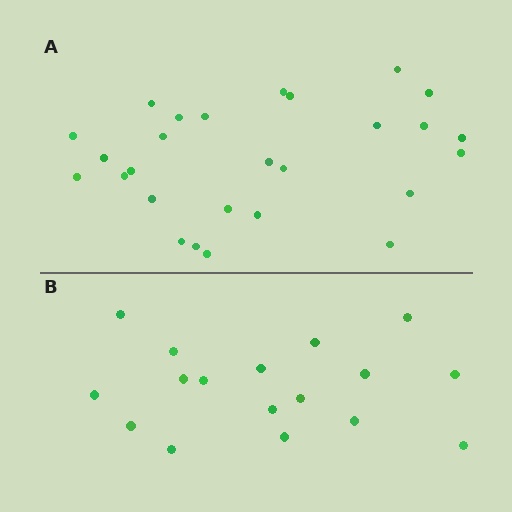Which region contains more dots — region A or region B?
Region A (the top region) has more dots.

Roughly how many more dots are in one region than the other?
Region A has roughly 10 or so more dots than region B.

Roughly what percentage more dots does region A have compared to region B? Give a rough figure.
About 60% more.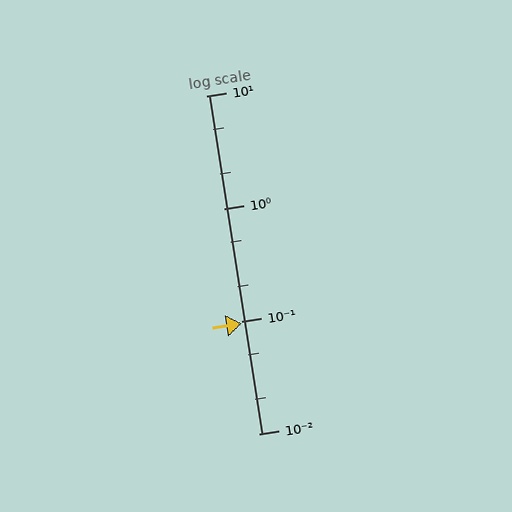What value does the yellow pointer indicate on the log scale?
The pointer indicates approximately 0.096.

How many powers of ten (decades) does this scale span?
The scale spans 3 decades, from 0.01 to 10.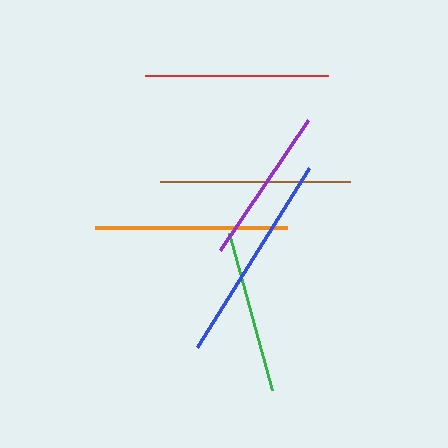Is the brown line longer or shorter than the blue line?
The blue line is longer than the brown line.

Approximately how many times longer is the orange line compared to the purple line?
The orange line is approximately 1.2 times the length of the purple line.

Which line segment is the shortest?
The purple line is the shortest at approximately 158 pixels.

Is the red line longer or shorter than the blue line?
The blue line is longer than the red line.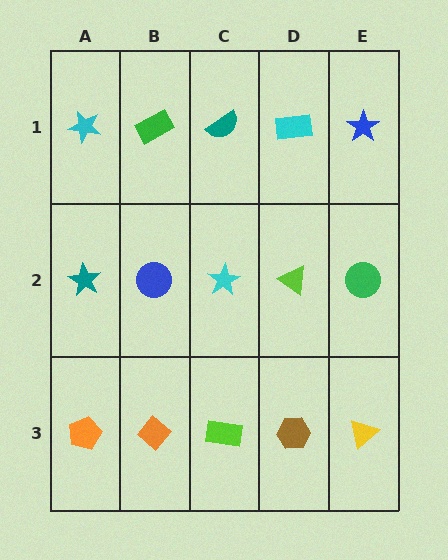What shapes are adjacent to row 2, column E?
A blue star (row 1, column E), a yellow triangle (row 3, column E), a lime triangle (row 2, column D).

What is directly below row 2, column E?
A yellow triangle.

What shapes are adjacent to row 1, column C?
A cyan star (row 2, column C), a green rectangle (row 1, column B), a cyan rectangle (row 1, column D).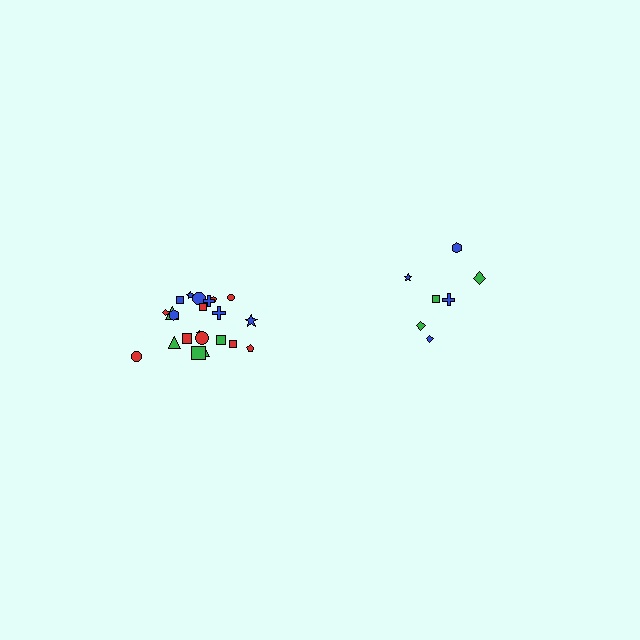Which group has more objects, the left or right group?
The left group.